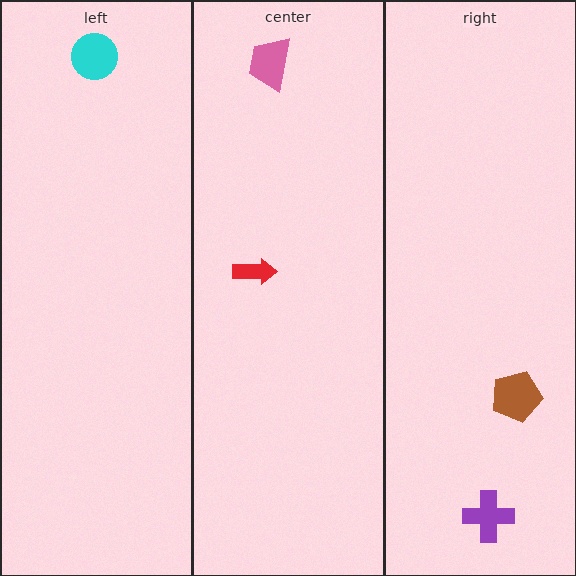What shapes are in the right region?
The purple cross, the brown pentagon.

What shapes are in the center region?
The red arrow, the pink trapezoid.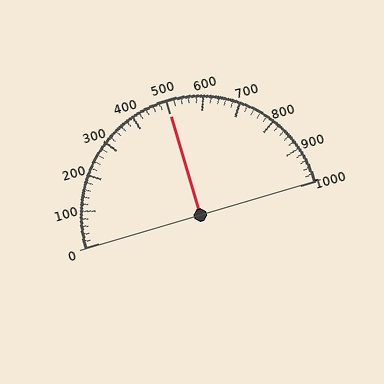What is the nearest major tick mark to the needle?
The nearest major tick mark is 500.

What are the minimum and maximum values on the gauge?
The gauge ranges from 0 to 1000.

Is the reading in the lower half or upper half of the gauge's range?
The reading is in the upper half of the range (0 to 1000).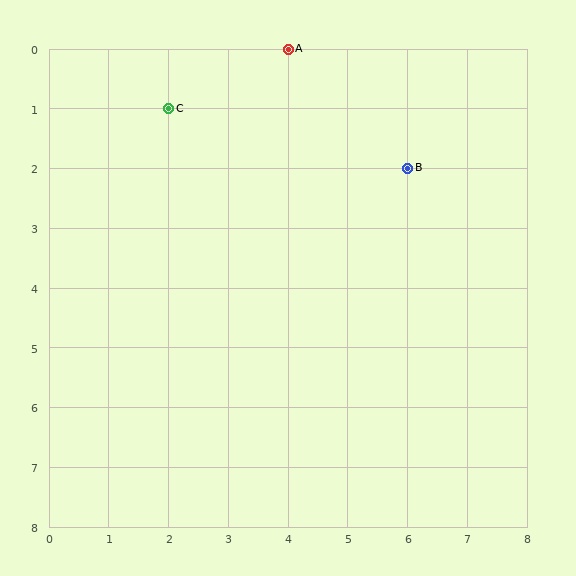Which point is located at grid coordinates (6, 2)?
Point B is at (6, 2).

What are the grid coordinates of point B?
Point B is at grid coordinates (6, 2).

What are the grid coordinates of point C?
Point C is at grid coordinates (2, 1).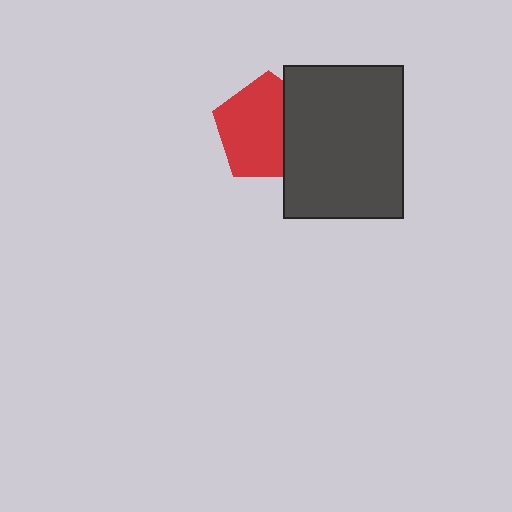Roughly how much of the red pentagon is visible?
Most of it is visible (roughly 68%).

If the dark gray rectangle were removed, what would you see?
You would see the complete red pentagon.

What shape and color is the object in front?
The object in front is a dark gray rectangle.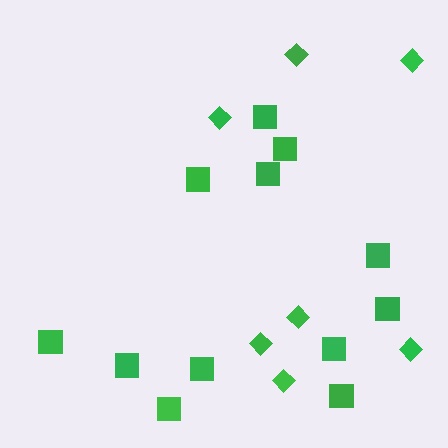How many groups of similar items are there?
There are 2 groups: one group of squares (12) and one group of diamonds (7).